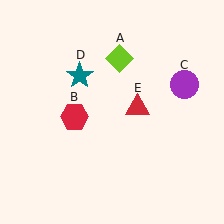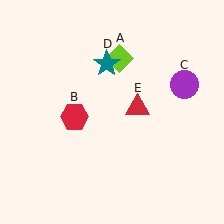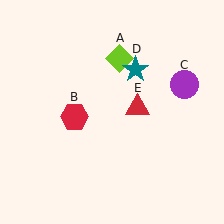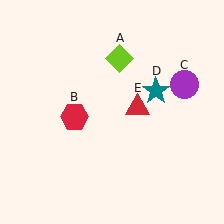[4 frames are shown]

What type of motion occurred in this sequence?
The teal star (object D) rotated clockwise around the center of the scene.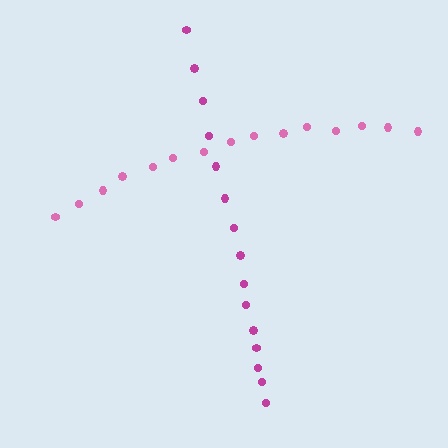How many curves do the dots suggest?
There are 2 distinct paths.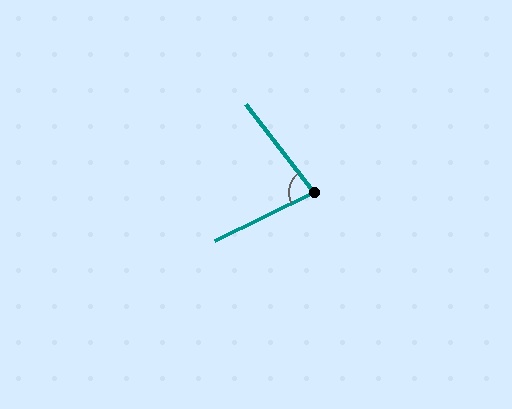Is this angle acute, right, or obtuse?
It is acute.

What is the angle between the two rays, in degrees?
Approximately 78 degrees.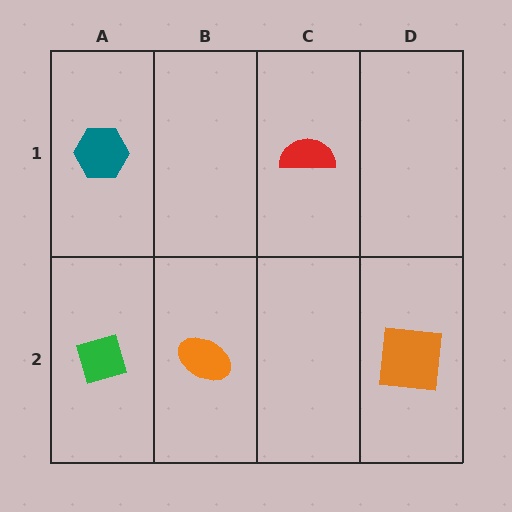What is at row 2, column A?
A green diamond.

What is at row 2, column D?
An orange square.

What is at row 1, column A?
A teal hexagon.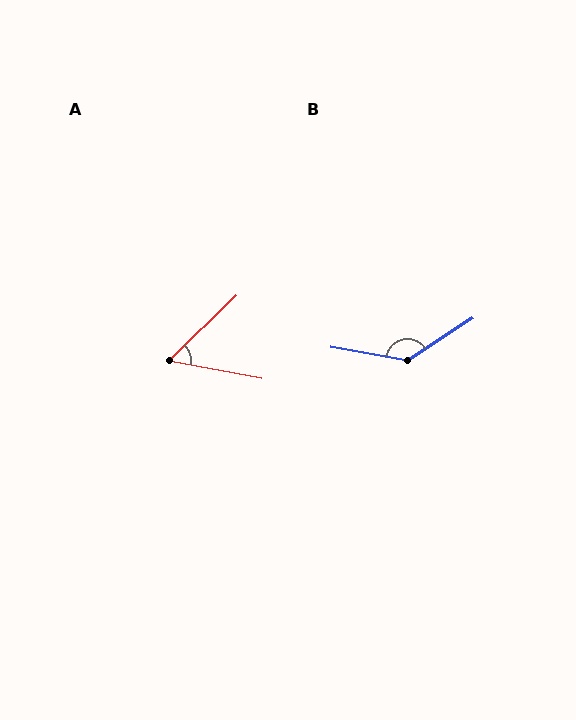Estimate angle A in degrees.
Approximately 55 degrees.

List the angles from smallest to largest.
A (55°), B (137°).